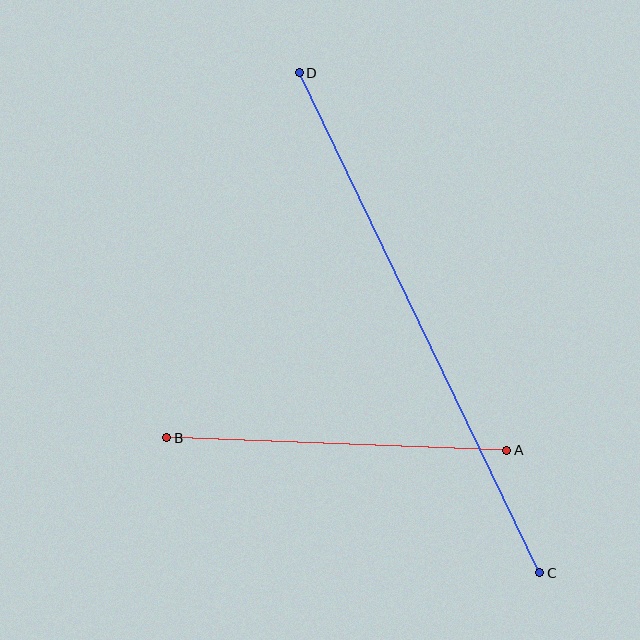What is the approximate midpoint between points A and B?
The midpoint is at approximately (337, 444) pixels.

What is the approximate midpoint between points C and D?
The midpoint is at approximately (419, 323) pixels.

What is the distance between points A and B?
The distance is approximately 340 pixels.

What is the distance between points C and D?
The distance is approximately 555 pixels.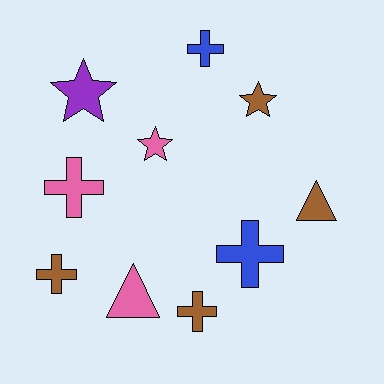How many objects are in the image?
There are 10 objects.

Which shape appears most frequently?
Cross, with 5 objects.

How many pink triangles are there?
There is 1 pink triangle.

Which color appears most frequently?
Brown, with 4 objects.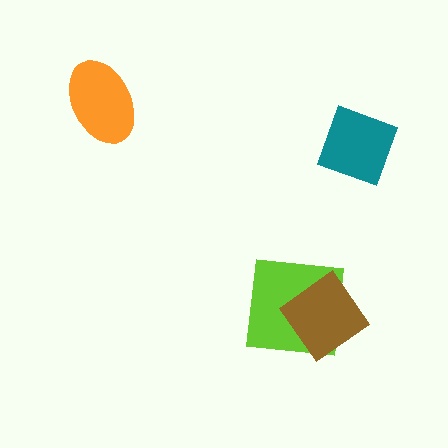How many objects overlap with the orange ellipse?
0 objects overlap with the orange ellipse.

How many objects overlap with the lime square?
1 object overlaps with the lime square.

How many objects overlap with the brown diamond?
1 object overlaps with the brown diamond.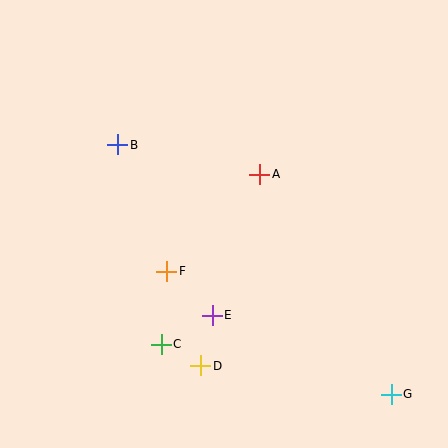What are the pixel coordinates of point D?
Point D is at (201, 366).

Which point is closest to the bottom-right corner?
Point G is closest to the bottom-right corner.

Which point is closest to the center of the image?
Point A at (260, 174) is closest to the center.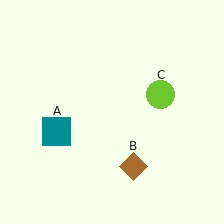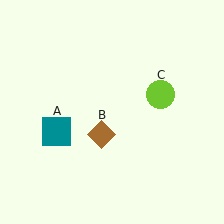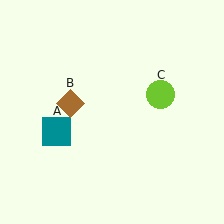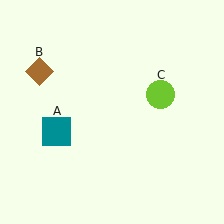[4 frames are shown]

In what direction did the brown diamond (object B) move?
The brown diamond (object B) moved up and to the left.